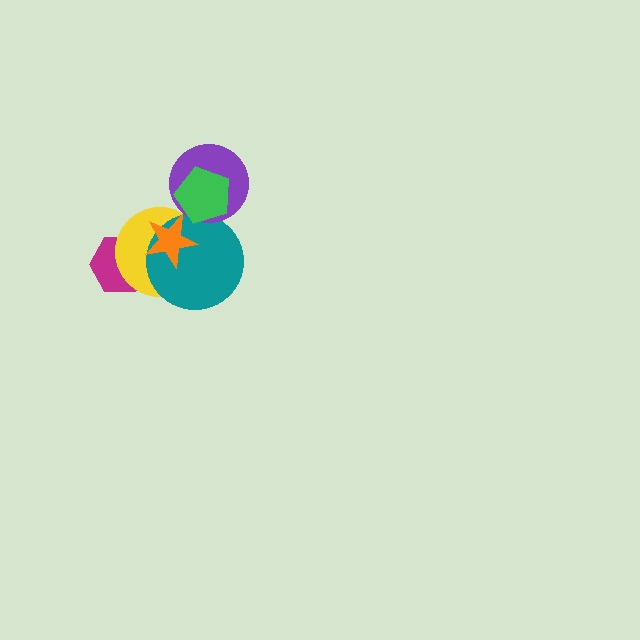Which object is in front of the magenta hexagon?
The yellow circle is in front of the magenta hexagon.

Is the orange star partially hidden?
No, no other shape covers it.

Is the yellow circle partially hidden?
Yes, it is partially covered by another shape.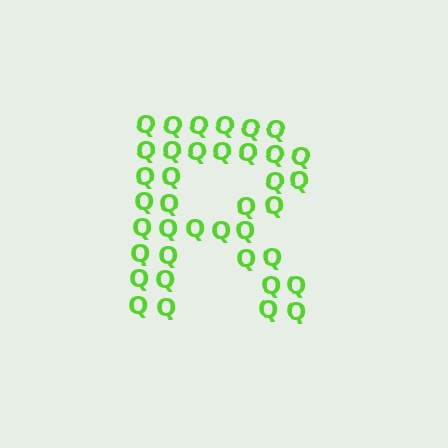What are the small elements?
The small elements are letter Q's.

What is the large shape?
The large shape is the letter R.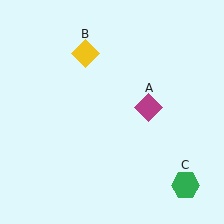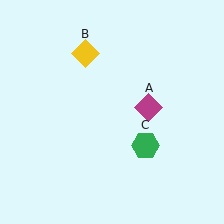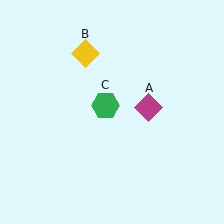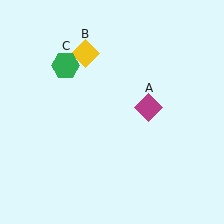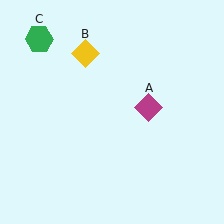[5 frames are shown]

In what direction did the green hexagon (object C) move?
The green hexagon (object C) moved up and to the left.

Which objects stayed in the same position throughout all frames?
Magenta diamond (object A) and yellow diamond (object B) remained stationary.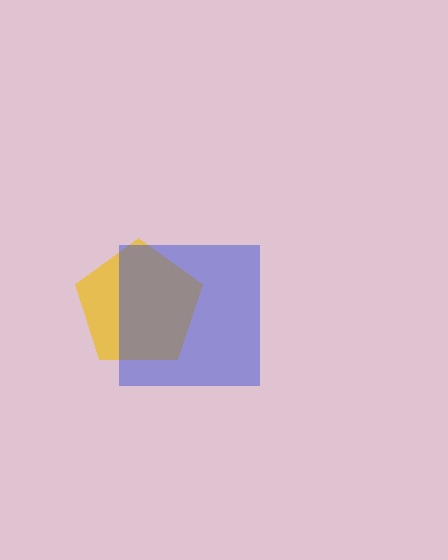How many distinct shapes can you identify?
There are 2 distinct shapes: a yellow pentagon, a blue square.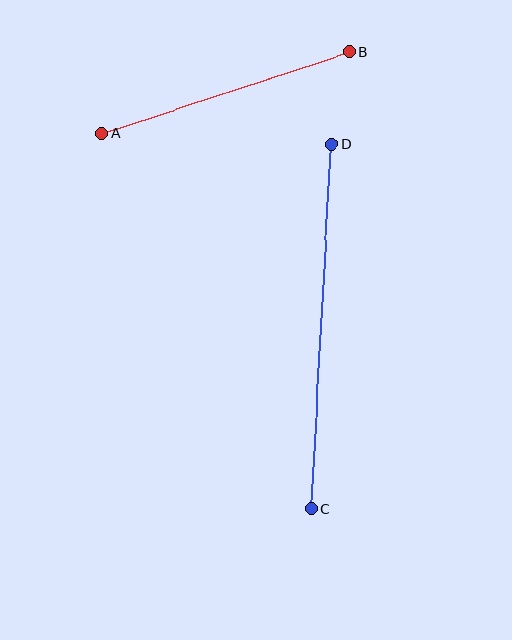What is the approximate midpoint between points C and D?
The midpoint is at approximately (322, 326) pixels.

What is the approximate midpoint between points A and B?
The midpoint is at approximately (226, 93) pixels.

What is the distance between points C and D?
The distance is approximately 365 pixels.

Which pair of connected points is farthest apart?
Points C and D are farthest apart.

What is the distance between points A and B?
The distance is approximately 261 pixels.